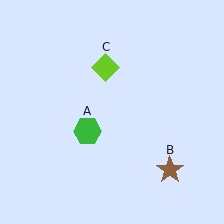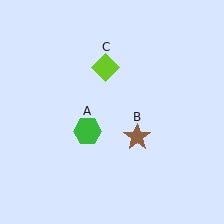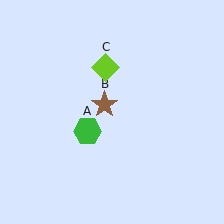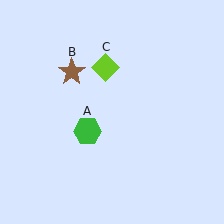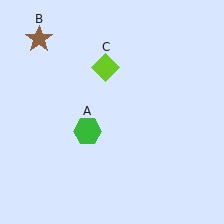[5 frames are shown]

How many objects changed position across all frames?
1 object changed position: brown star (object B).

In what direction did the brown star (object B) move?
The brown star (object B) moved up and to the left.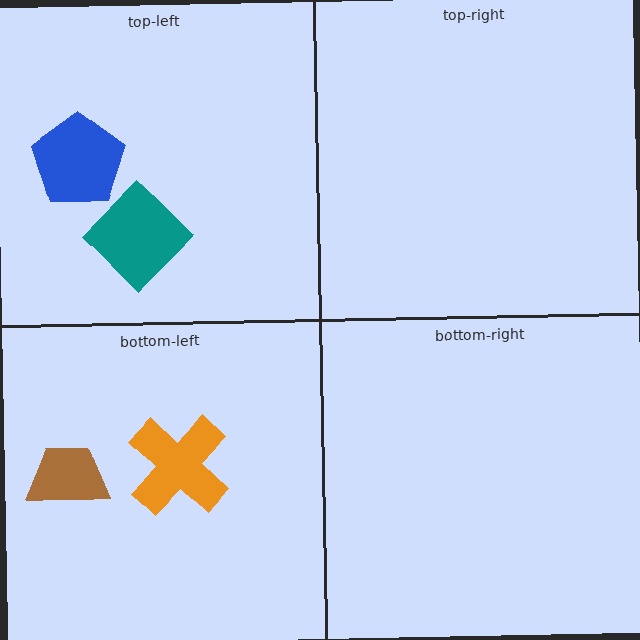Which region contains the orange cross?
The bottom-left region.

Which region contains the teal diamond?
The top-left region.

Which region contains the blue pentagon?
The top-left region.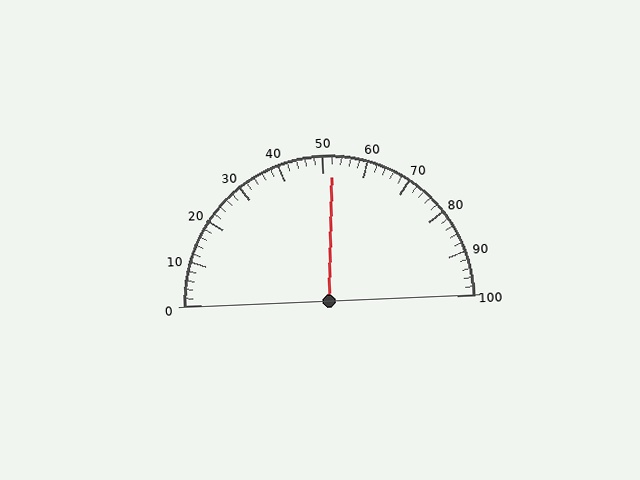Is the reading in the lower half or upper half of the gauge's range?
The reading is in the upper half of the range (0 to 100).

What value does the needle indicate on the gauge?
The needle indicates approximately 52.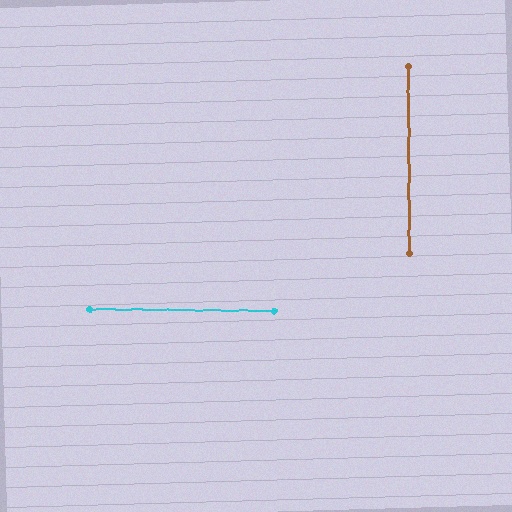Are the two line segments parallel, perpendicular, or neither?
Perpendicular — they meet at approximately 89°.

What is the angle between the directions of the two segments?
Approximately 89 degrees.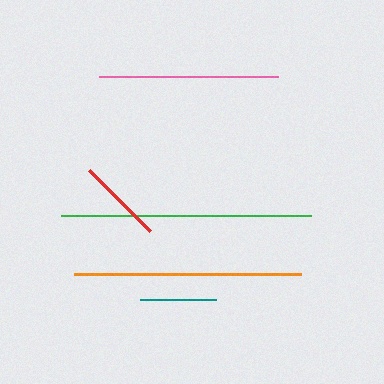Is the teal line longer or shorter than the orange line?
The orange line is longer than the teal line.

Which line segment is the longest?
The green line is the longest at approximately 250 pixels.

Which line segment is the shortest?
The teal line is the shortest at approximately 76 pixels.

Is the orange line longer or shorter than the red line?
The orange line is longer than the red line.